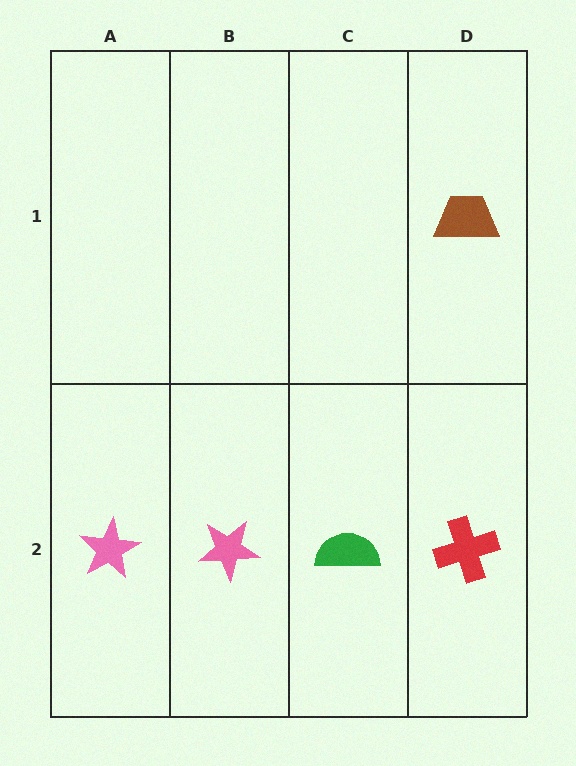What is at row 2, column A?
A pink star.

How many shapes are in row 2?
4 shapes.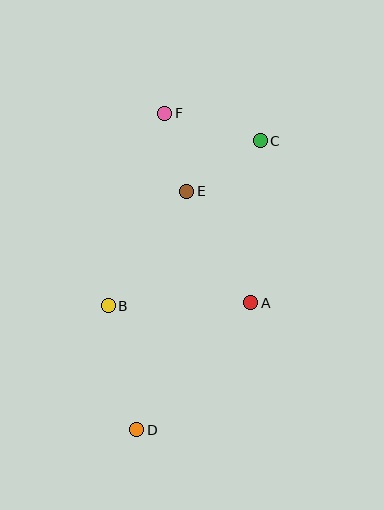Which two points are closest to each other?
Points E and F are closest to each other.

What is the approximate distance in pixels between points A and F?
The distance between A and F is approximately 208 pixels.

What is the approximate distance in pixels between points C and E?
The distance between C and E is approximately 89 pixels.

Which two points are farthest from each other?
Points D and F are farthest from each other.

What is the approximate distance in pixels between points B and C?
The distance between B and C is approximately 224 pixels.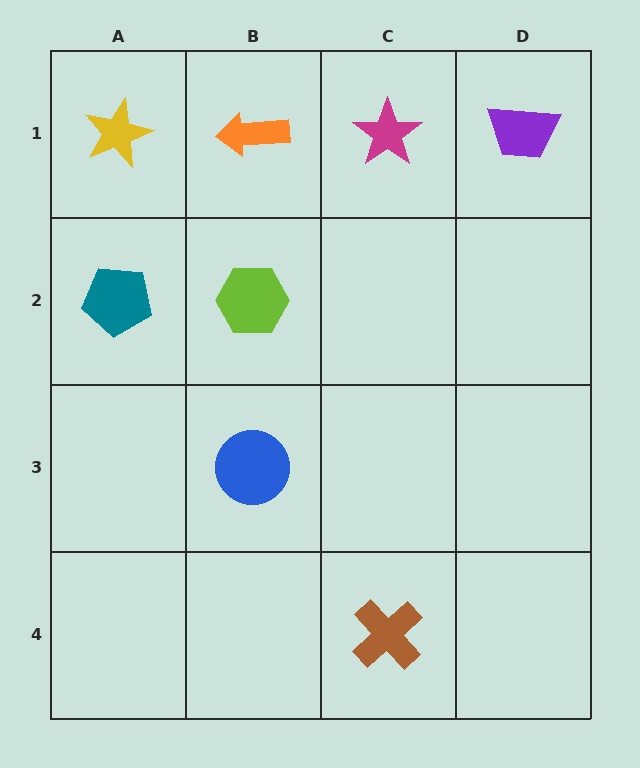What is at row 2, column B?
A lime hexagon.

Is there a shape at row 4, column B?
No, that cell is empty.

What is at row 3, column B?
A blue circle.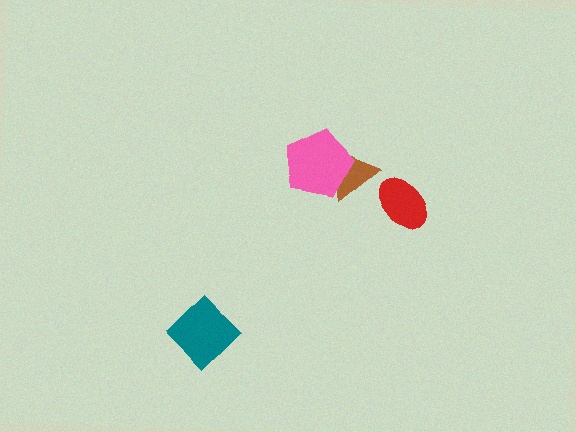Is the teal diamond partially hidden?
No, no other shape covers it.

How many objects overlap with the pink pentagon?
1 object overlaps with the pink pentagon.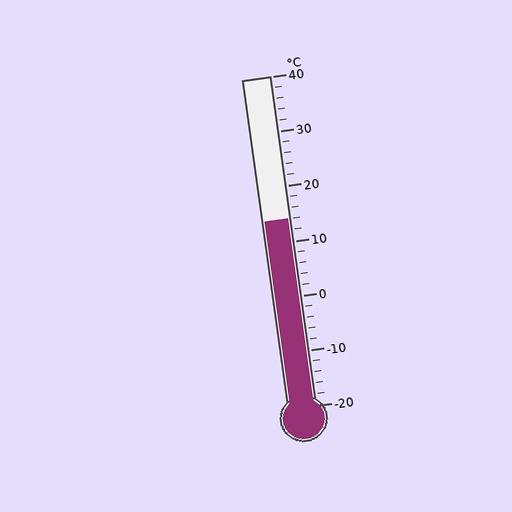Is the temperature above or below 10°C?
The temperature is above 10°C.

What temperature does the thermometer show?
The thermometer shows approximately 14°C.